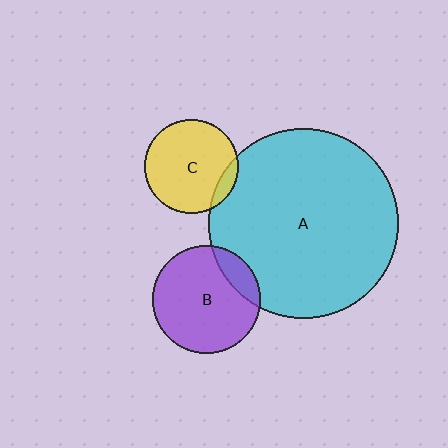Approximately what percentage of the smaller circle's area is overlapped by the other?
Approximately 15%.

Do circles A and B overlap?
Yes.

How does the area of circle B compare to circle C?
Approximately 1.3 times.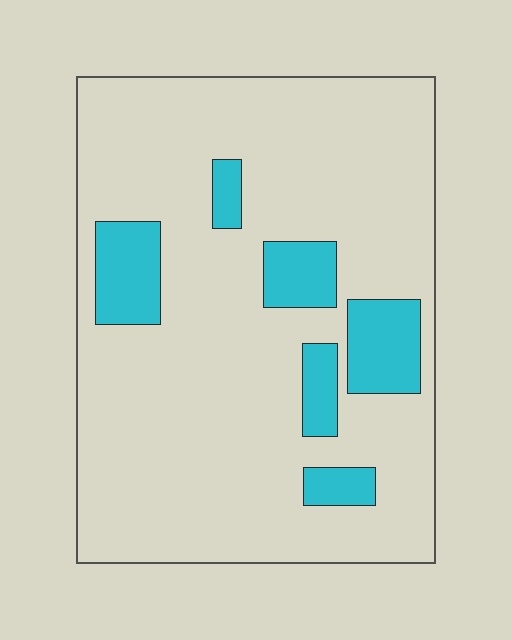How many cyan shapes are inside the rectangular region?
6.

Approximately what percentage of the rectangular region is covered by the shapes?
Approximately 15%.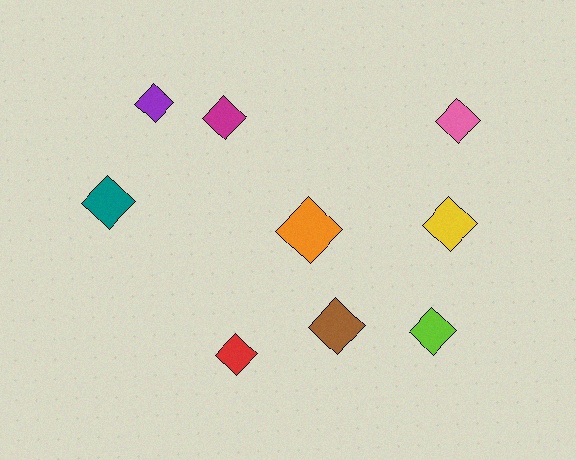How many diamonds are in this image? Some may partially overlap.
There are 9 diamonds.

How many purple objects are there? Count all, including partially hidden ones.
There is 1 purple object.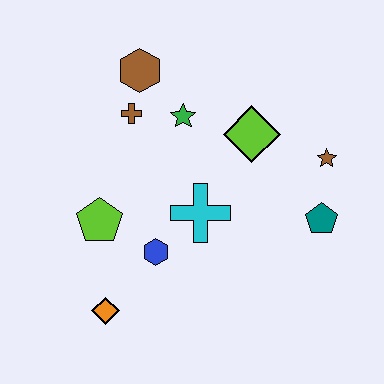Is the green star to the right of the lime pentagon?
Yes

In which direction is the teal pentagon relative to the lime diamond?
The teal pentagon is below the lime diamond.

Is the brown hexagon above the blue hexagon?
Yes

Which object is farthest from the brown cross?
The teal pentagon is farthest from the brown cross.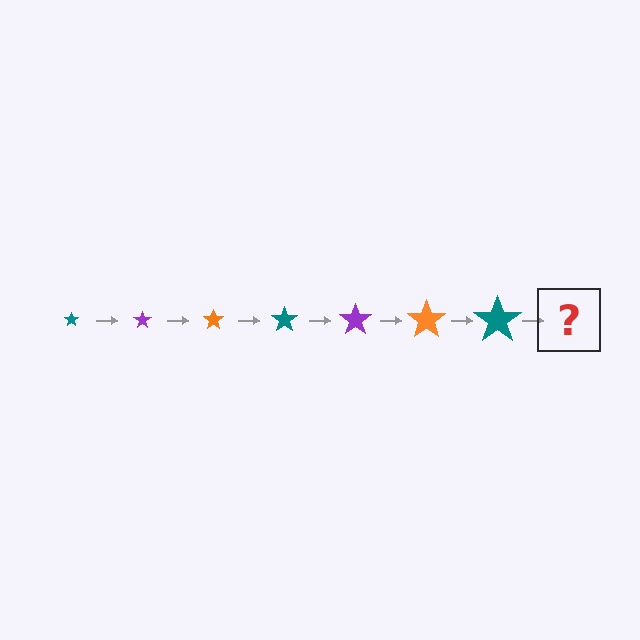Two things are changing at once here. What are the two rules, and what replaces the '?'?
The two rules are that the star grows larger each step and the color cycles through teal, purple, and orange. The '?' should be a purple star, larger than the previous one.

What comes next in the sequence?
The next element should be a purple star, larger than the previous one.